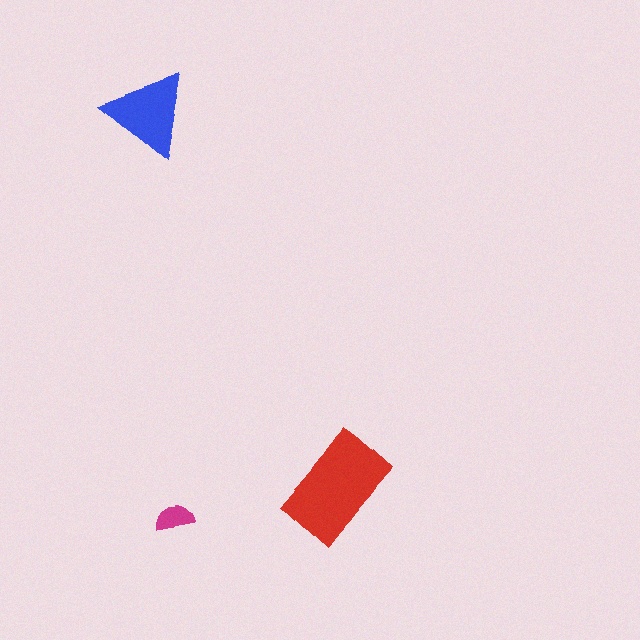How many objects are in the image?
There are 3 objects in the image.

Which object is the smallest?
The magenta semicircle.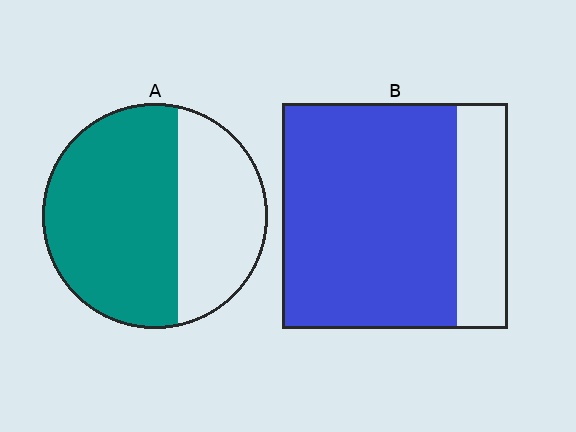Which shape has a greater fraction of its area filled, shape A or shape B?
Shape B.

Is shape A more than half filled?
Yes.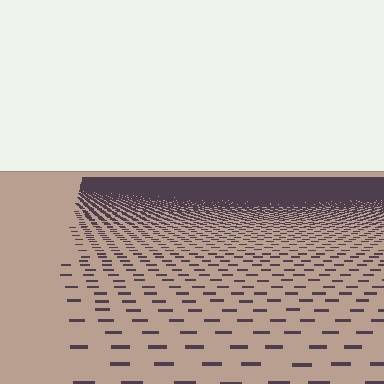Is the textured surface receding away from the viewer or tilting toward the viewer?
The surface is receding away from the viewer. Texture elements get smaller and denser toward the top.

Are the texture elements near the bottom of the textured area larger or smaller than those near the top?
Larger. Near the bottom, elements are closer to the viewer and appear at a bigger on-screen size.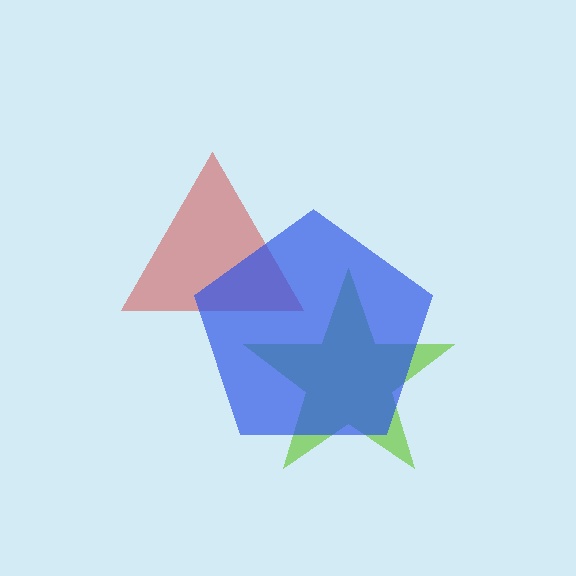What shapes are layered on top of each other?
The layered shapes are: a lime star, a red triangle, a blue pentagon.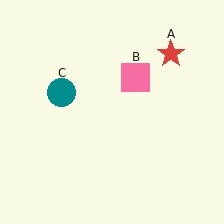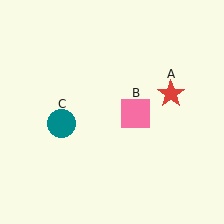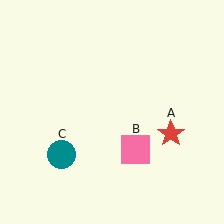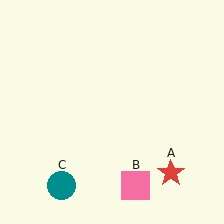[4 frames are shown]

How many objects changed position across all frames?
3 objects changed position: red star (object A), pink square (object B), teal circle (object C).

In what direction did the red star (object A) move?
The red star (object A) moved down.